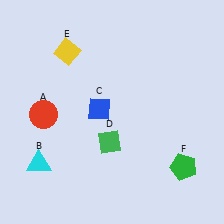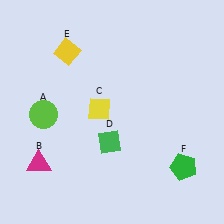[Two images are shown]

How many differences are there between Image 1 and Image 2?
There are 3 differences between the two images.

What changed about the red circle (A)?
In Image 1, A is red. In Image 2, it changed to lime.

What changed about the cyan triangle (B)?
In Image 1, B is cyan. In Image 2, it changed to magenta.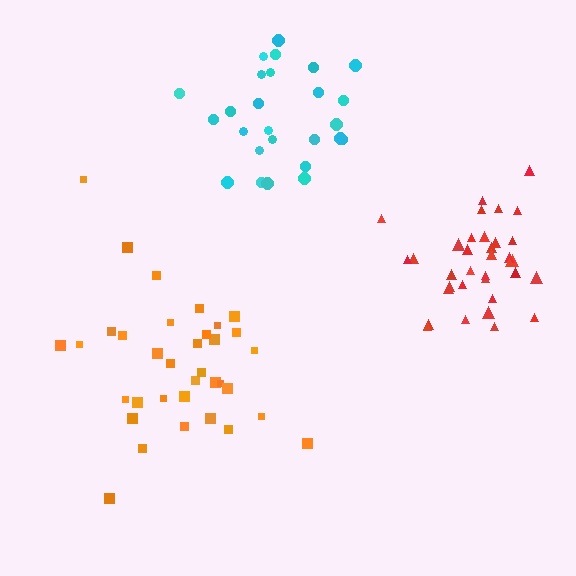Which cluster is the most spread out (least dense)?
Cyan.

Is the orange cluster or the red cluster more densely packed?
Red.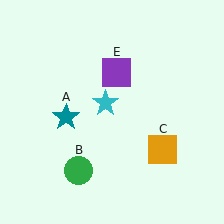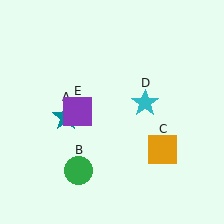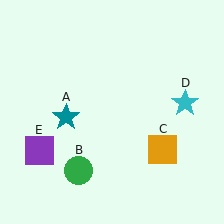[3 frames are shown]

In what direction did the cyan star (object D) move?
The cyan star (object D) moved right.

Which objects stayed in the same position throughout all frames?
Teal star (object A) and green circle (object B) and orange square (object C) remained stationary.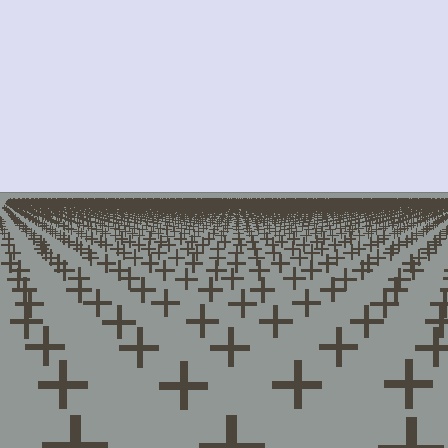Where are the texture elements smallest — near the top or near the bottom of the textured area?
Near the top.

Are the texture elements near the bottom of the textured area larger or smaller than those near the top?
Larger. Near the bottom, elements are closer to the viewer and appear at a bigger on-screen size.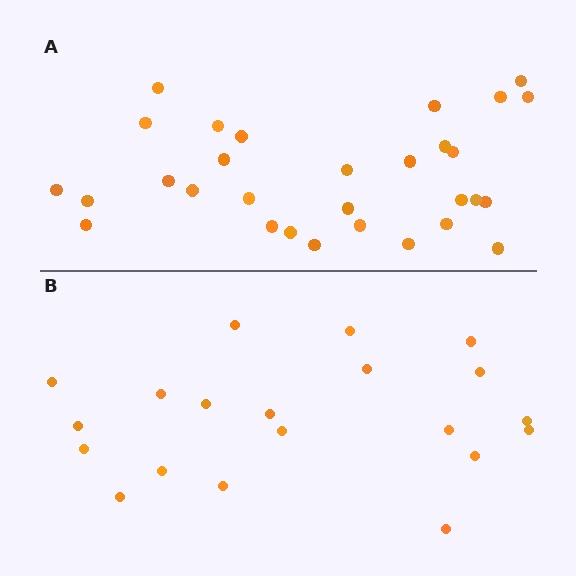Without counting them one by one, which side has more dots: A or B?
Region A (the top region) has more dots.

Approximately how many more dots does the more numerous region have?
Region A has roughly 10 or so more dots than region B.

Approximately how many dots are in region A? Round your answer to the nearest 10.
About 30 dots.